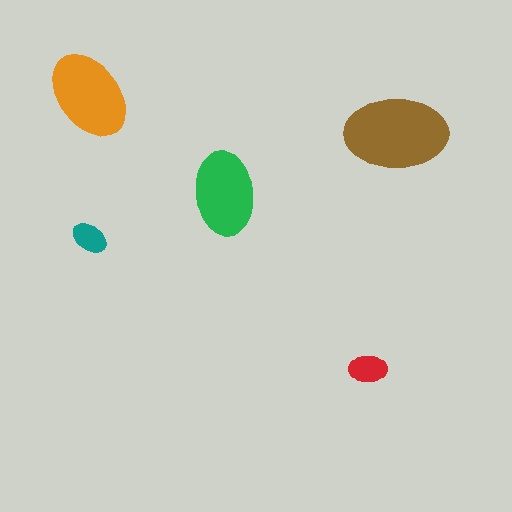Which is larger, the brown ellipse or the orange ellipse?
The brown one.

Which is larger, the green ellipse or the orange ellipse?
The orange one.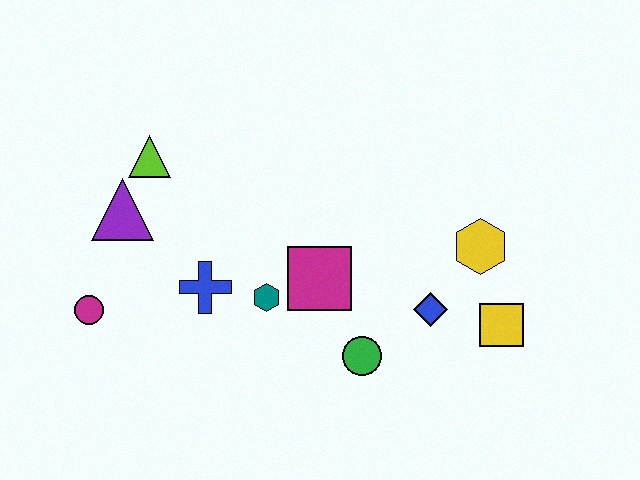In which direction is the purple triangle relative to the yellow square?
The purple triangle is to the left of the yellow square.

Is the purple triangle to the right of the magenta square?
No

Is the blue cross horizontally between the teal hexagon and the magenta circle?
Yes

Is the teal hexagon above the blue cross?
No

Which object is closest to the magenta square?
The teal hexagon is closest to the magenta square.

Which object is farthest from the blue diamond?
The magenta circle is farthest from the blue diamond.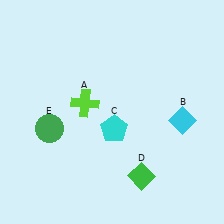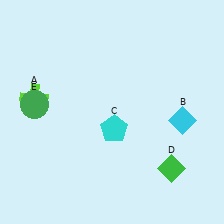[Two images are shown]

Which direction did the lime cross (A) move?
The lime cross (A) moved left.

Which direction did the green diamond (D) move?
The green diamond (D) moved right.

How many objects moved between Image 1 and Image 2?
3 objects moved between the two images.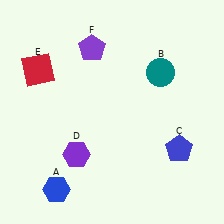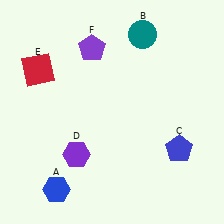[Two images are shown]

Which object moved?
The teal circle (B) moved up.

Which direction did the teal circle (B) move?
The teal circle (B) moved up.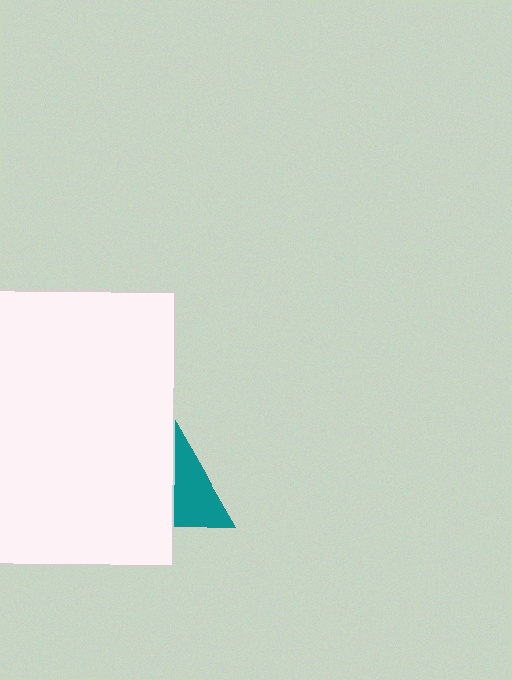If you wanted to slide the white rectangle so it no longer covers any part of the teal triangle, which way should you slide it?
Slide it left — that is the most direct way to separate the two shapes.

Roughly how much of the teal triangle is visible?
A small part of it is visible (roughly 43%).